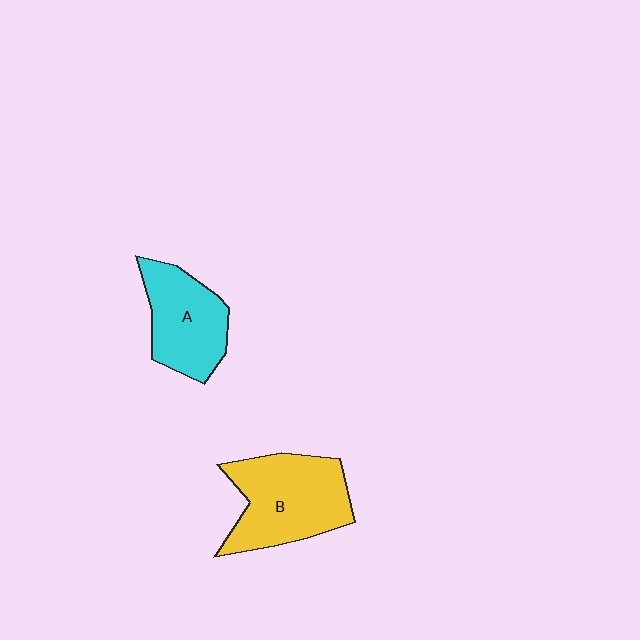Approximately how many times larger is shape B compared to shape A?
Approximately 1.3 times.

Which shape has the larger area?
Shape B (yellow).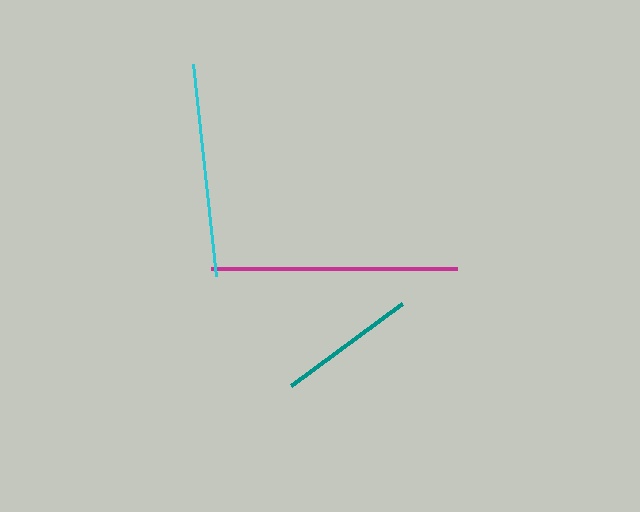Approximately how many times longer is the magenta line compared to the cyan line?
The magenta line is approximately 1.2 times the length of the cyan line.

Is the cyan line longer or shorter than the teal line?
The cyan line is longer than the teal line.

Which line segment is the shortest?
The teal line is the shortest at approximately 138 pixels.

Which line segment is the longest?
The magenta line is the longest at approximately 246 pixels.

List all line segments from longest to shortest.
From longest to shortest: magenta, cyan, teal.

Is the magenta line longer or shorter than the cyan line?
The magenta line is longer than the cyan line.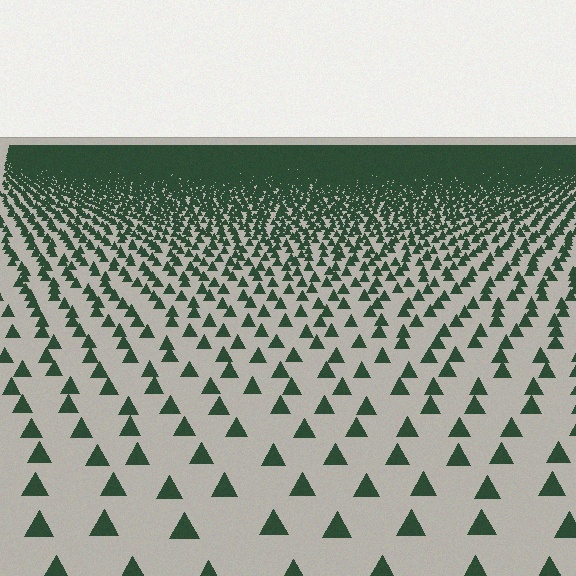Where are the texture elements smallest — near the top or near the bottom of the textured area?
Near the top.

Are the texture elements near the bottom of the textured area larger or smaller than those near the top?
Larger. Near the bottom, elements are closer to the viewer and appear at a bigger on-screen size.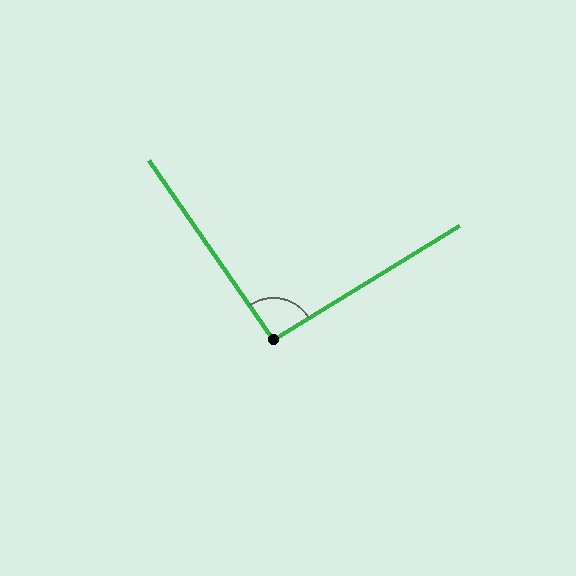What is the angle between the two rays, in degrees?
Approximately 93 degrees.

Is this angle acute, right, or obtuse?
It is approximately a right angle.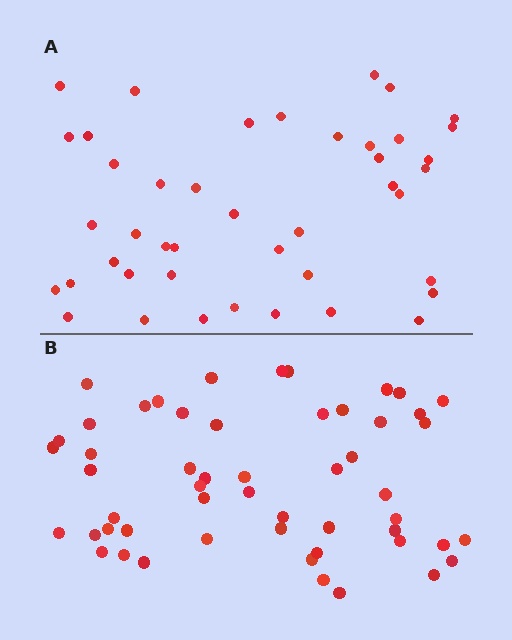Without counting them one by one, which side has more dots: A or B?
Region B (the bottom region) has more dots.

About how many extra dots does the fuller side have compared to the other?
Region B has roughly 10 or so more dots than region A.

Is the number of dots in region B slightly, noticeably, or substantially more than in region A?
Region B has only slightly more — the two regions are fairly close. The ratio is roughly 1.2 to 1.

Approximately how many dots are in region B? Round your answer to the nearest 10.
About 50 dots. (The exact count is 53, which rounds to 50.)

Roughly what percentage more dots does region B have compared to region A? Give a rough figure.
About 25% more.